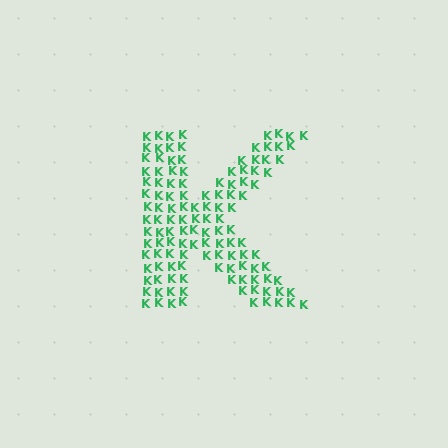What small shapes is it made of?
It is made of small letter K's.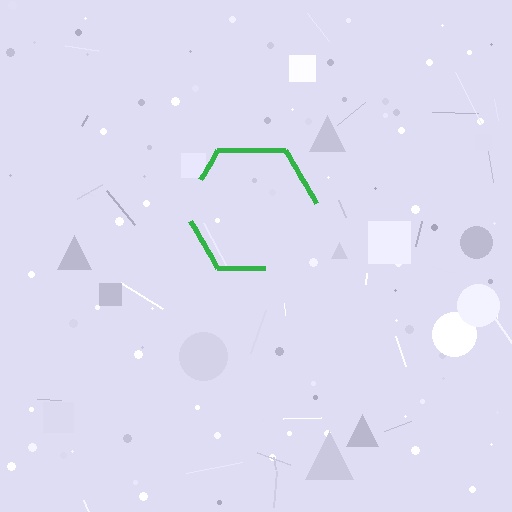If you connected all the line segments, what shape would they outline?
They would outline a hexagon.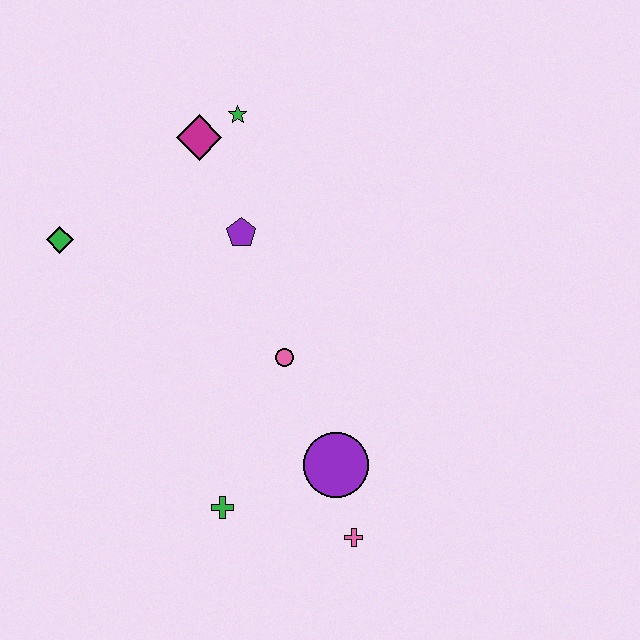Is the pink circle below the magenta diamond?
Yes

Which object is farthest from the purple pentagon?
The pink cross is farthest from the purple pentagon.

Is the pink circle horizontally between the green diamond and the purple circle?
Yes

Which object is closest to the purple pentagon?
The magenta diamond is closest to the purple pentagon.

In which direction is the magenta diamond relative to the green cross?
The magenta diamond is above the green cross.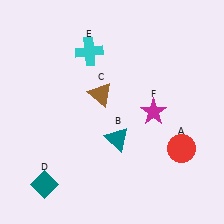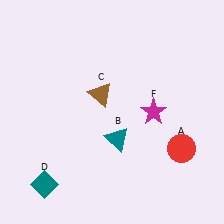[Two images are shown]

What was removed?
The cyan cross (E) was removed in Image 2.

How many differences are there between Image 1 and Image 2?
There is 1 difference between the two images.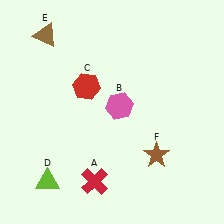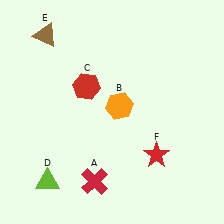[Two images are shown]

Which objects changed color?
B changed from pink to orange. F changed from brown to red.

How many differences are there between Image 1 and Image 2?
There are 2 differences between the two images.